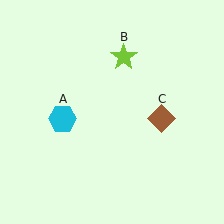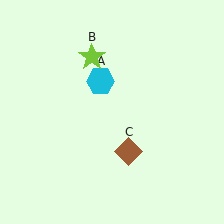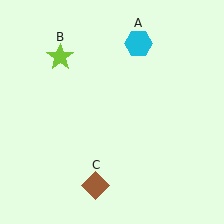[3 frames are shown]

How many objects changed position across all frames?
3 objects changed position: cyan hexagon (object A), lime star (object B), brown diamond (object C).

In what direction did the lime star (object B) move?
The lime star (object B) moved left.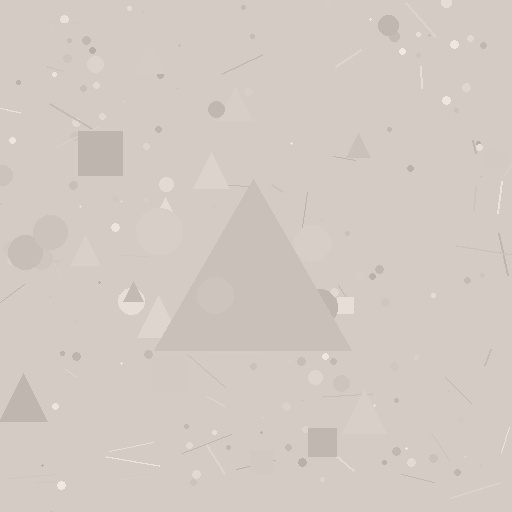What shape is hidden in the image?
A triangle is hidden in the image.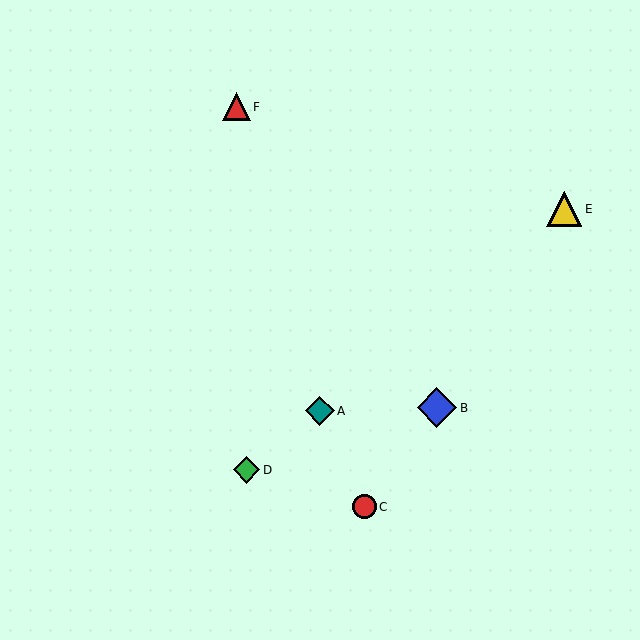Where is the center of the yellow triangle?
The center of the yellow triangle is at (564, 209).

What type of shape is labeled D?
Shape D is a green diamond.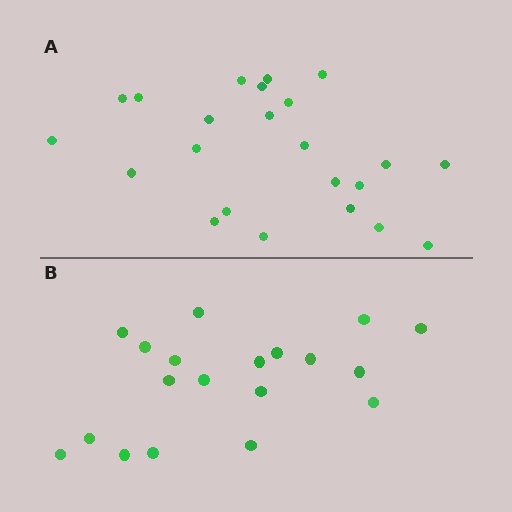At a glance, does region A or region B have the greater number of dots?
Region A (the top region) has more dots.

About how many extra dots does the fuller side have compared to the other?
Region A has about 4 more dots than region B.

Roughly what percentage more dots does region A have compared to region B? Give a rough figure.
About 20% more.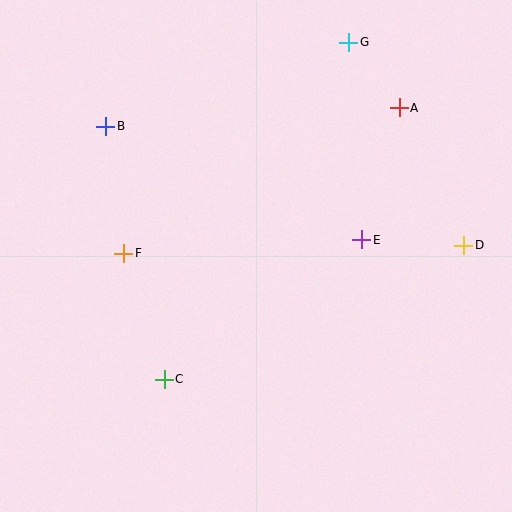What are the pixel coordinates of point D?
Point D is at (464, 245).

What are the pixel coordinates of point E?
Point E is at (362, 240).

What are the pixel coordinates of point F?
Point F is at (124, 253).